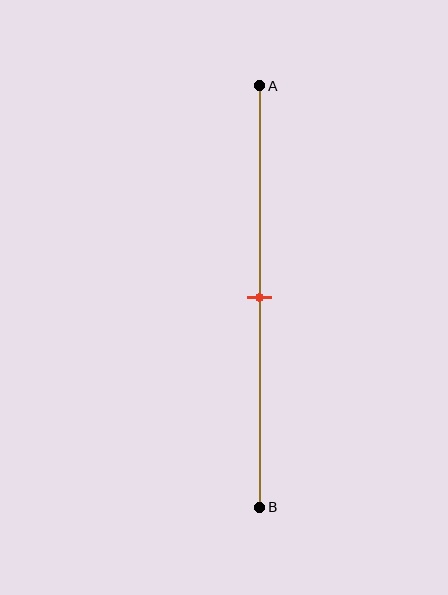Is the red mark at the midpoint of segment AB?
Yes, the mark is approximately at the midpoint.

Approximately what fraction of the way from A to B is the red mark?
The red mark is approximately 50% of the way from A to B.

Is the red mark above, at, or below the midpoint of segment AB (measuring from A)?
The red mark is approximately at the midpoint of segment AB.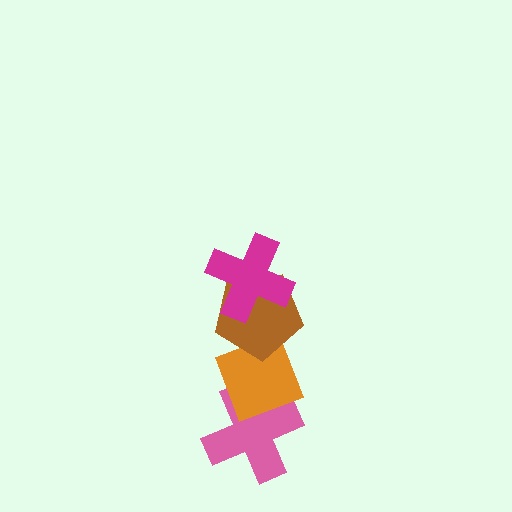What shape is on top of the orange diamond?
The brown pentagon is on top of the orange diamond.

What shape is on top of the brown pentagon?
The magenta cross is on top of the brown pentagon.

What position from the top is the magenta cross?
The magenta cross is 1st from the top.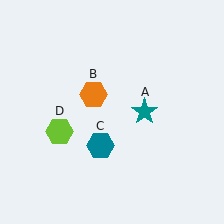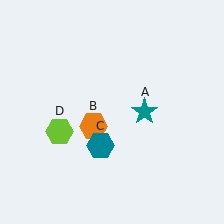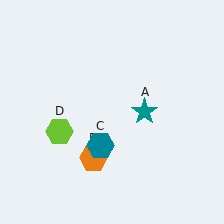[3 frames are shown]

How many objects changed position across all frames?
1 object changed position: orange hexagon (object B).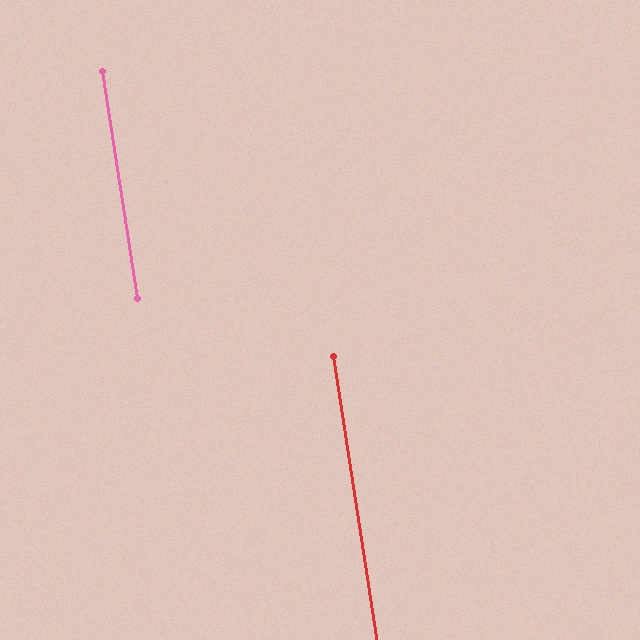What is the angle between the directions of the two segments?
Approximately 0 degrees.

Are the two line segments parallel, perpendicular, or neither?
Parallel — their directions differ by only 0.0°.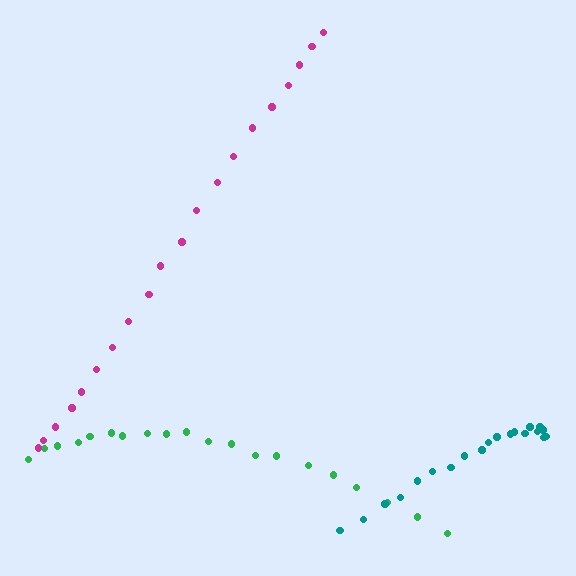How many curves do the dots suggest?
There are 3 distinct paths.